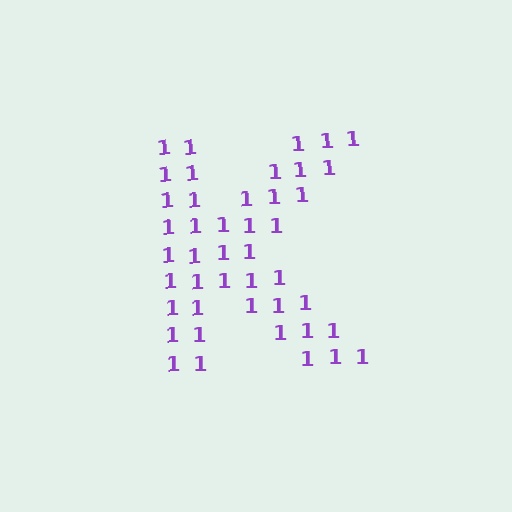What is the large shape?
The large shape is the letter K.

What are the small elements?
The small elements are digit 1's.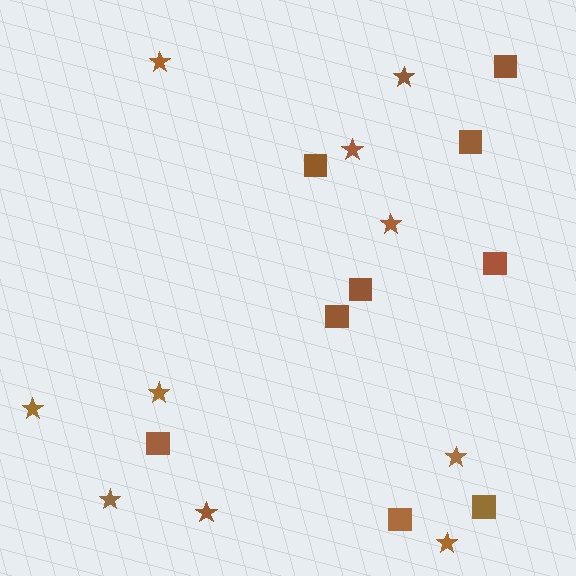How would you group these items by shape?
There are 2 groups: one group of stars (10) and one group of squares (9).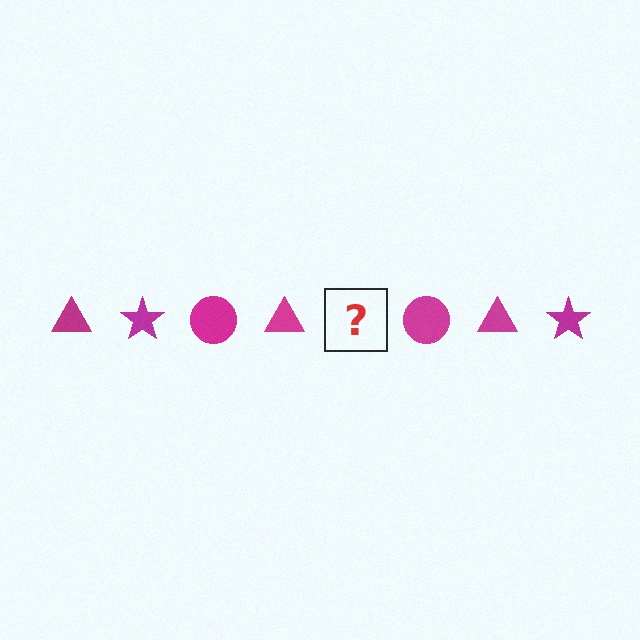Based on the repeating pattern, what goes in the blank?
The blank should be a magenta star.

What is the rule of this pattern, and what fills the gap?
The rule is that the pattern cycles through triangle, star, circle shapes in magenta. The gap should be filled with a magenta star.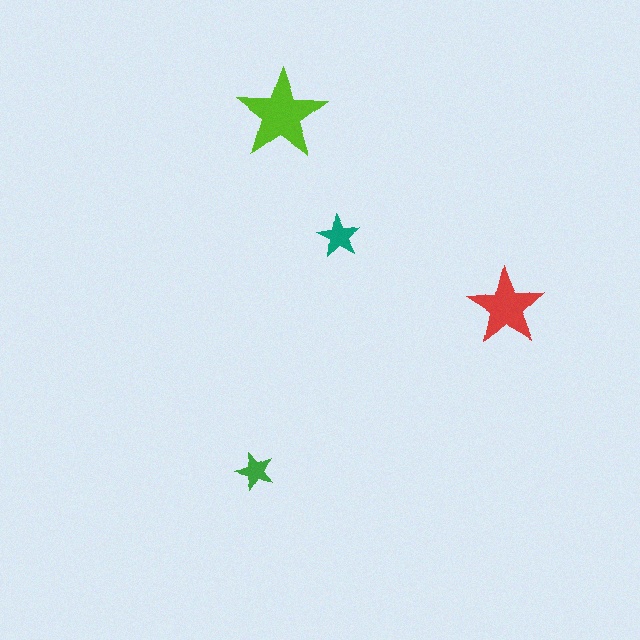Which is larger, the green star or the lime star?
The lime one.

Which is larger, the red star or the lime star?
The lime one.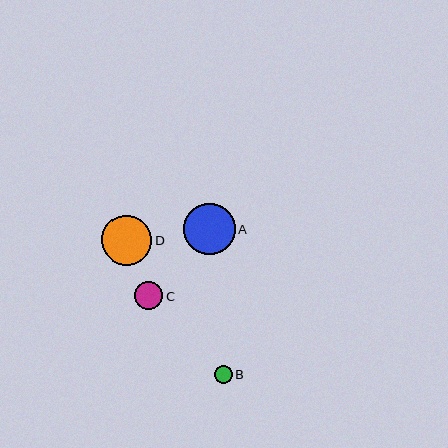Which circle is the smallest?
Circle B is the smallest with a size of approximately 18 pixels.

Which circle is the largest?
Circle A is the largest with a size of approximately 52 pixels.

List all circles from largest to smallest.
From largest to smallest: A, D, C, B.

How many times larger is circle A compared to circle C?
Circle A is approximately 1.8 times the size of circle C.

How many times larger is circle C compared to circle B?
Circle C is approximately 1.6 times the size of circle B.